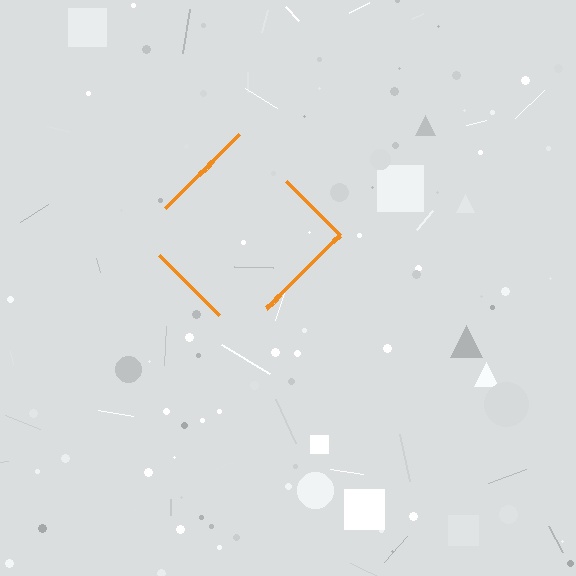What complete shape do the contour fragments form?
The contour fragments form a diamond.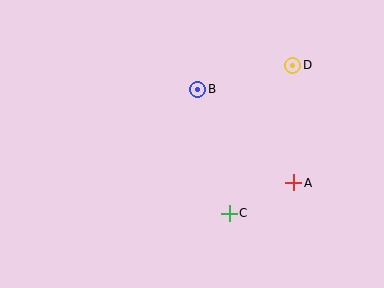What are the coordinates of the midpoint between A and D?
The midpoint between A and D is at (293, 124).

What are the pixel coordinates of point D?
Point D is at (293, 65).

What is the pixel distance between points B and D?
The distance between B and D is 98 pixels.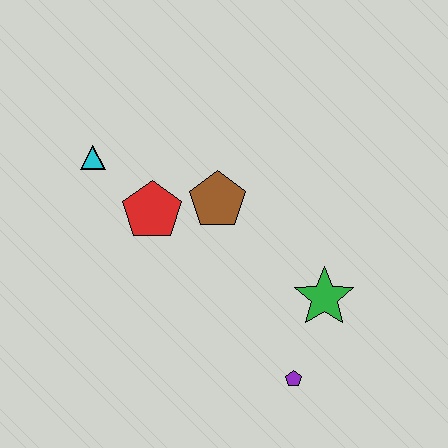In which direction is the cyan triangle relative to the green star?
The cyan triangle is to the left of the green star.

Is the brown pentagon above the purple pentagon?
Yes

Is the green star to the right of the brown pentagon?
Yes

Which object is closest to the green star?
The purple pentagon is closest to the green star.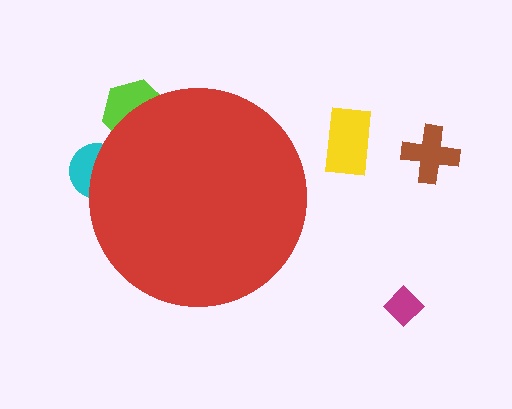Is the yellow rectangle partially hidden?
No, the yellow rectangle is fully visible.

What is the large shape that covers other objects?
A red circle.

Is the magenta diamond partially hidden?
No, the magenta diamond is fully visible.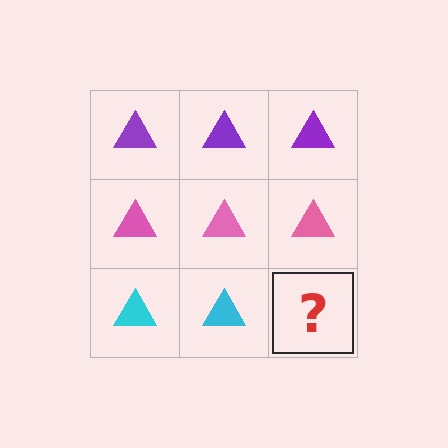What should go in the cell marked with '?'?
The missing cell should contain a cyan triangle.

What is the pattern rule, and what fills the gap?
The rule is that each row has a consistent color. The gap should be filled with a cyan triangle.